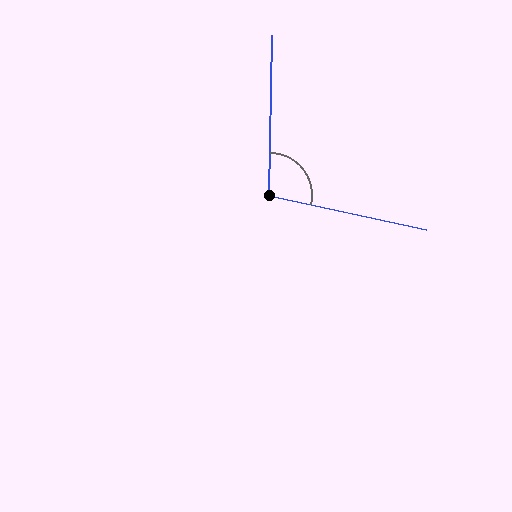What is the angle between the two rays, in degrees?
Approximately 101 degrees.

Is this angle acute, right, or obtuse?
It is obtuse.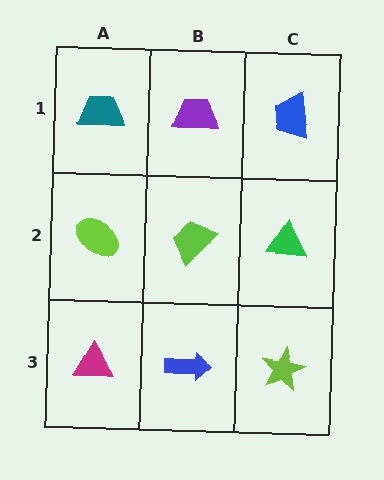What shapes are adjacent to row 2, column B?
A purple trapezoid (row 1, column B), a blue arrow (row 3, column B), a lime ellipse (row 2, column A), a green triangle (row 2, column C).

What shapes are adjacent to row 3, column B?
A lime trapezoid (row 2, column B), a magenta triangle (row 3, column A), a lime star (row 3, column C).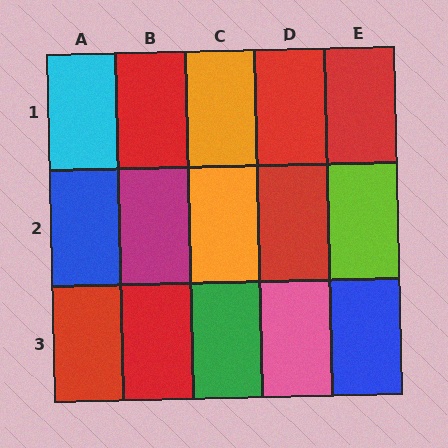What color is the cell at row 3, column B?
Red.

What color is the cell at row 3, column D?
Pink.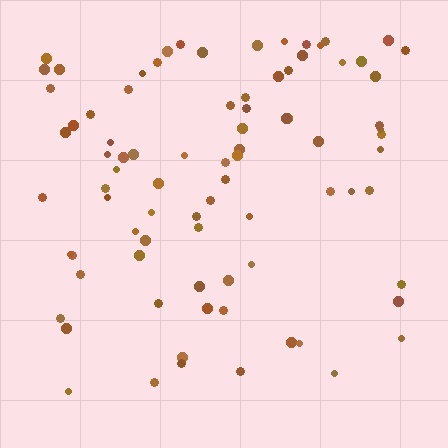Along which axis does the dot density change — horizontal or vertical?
Vertical.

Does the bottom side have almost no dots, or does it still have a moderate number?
Still a moderate number, just noticeably fewer than the top.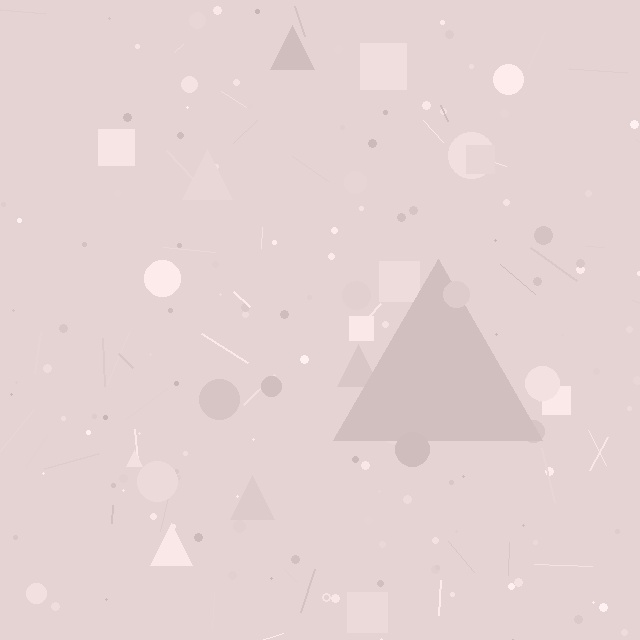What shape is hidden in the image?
A triangle is hidden in the image.